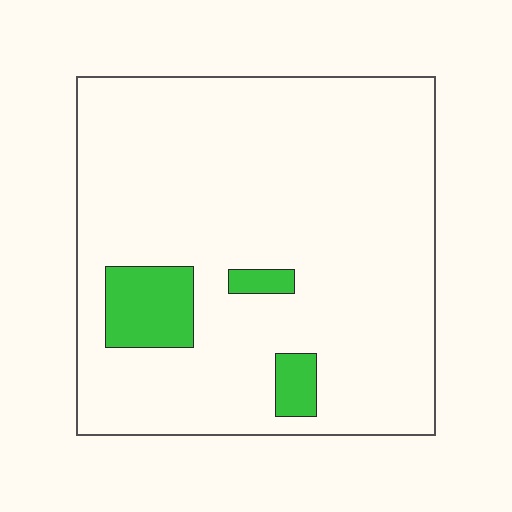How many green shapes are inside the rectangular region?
3.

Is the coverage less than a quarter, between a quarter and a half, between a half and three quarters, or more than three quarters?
Less than a quarter.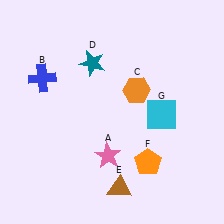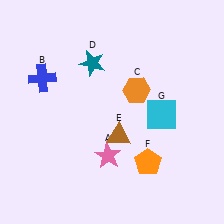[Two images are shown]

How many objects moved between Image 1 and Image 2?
1 object moved between the two images.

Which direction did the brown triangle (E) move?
The brown triangle (E) moved up.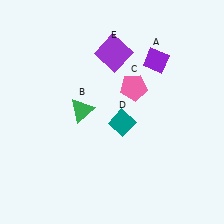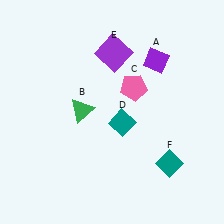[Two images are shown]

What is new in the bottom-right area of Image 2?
A teal diamond (F) was added in the bottom-right area of Image 2.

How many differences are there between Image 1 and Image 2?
There is 1 difference between the two images.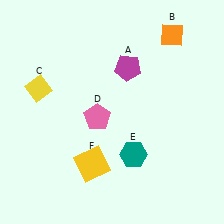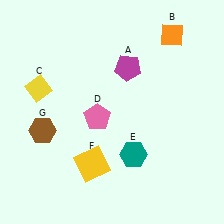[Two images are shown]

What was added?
A brown hexagon (G) was added in Image 2.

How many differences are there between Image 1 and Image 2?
There is 1 difference between the two images.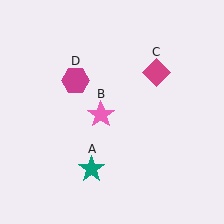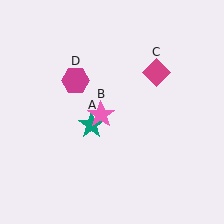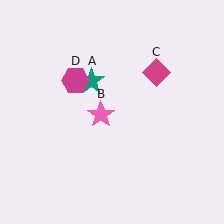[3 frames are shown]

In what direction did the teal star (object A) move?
The teal star (object A) moved up.